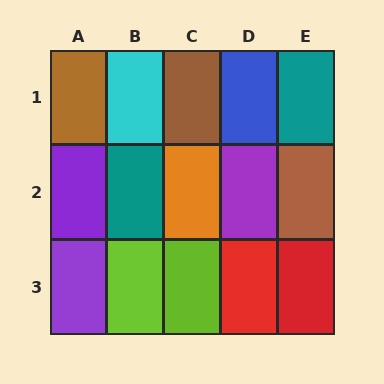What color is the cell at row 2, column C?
Orange.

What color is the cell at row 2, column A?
Purple.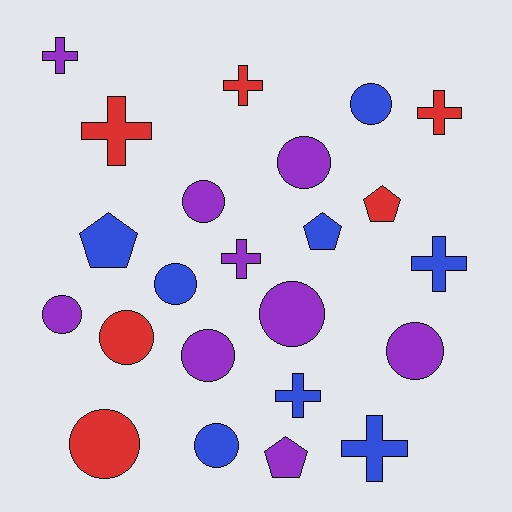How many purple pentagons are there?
There is 1 purple pentagon.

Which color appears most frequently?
Purple, with 9 objects.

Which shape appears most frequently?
Circle, with 11 objects.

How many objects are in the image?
There are 23 objects.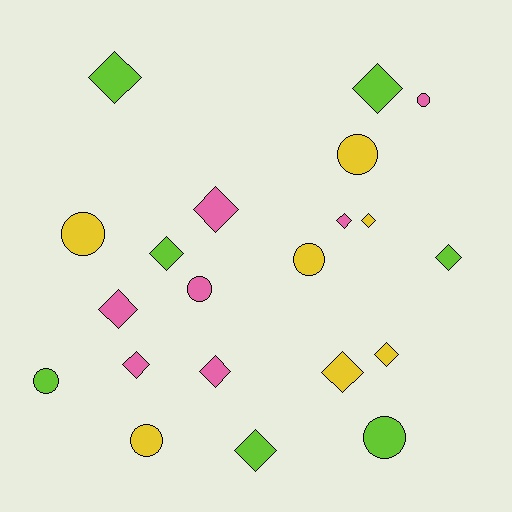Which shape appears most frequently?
Diamond, with 13 objects.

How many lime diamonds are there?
There are 5 lime diamonds.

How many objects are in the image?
There are 21 objects.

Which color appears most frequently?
Pink, with 7 objects.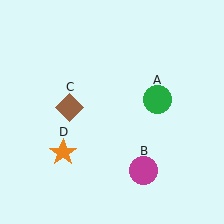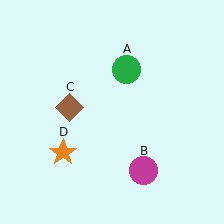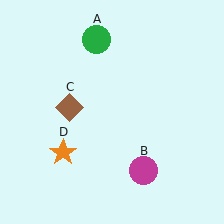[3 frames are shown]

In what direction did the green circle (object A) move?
The green circle (object A) moved up and to the left.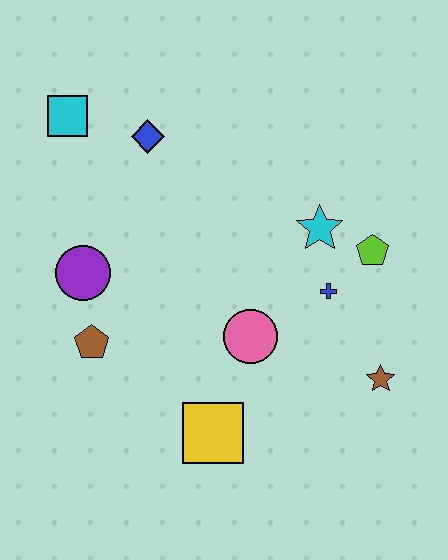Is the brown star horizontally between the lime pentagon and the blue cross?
No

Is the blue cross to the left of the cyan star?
No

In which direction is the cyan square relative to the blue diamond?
The cyan square is to the left of the blue diamond.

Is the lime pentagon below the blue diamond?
Yes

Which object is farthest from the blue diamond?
The brown star is farthest from the blue diamond.